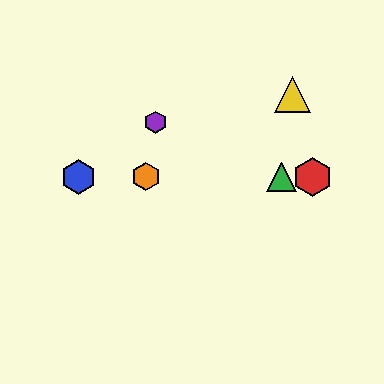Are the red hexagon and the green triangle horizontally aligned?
Yes, both are at y≈177.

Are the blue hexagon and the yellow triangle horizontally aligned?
No, the blue hexagon is at y≈177 and the yellow triangle is at y≈95.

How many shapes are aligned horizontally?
4 shapes (the red hexagon, the blue hexagon, the green triangle, the orange hexagon) are aligned horizontally.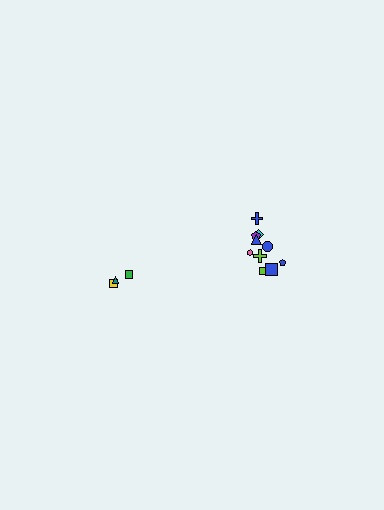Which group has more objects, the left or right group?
The right group.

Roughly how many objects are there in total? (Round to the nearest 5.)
Roughly 15 objects in total.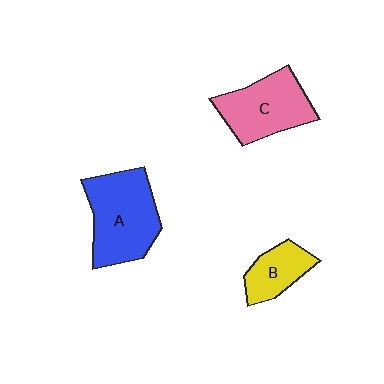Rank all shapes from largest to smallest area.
From largest to smallest: A (blue), C (pink), B (yellow).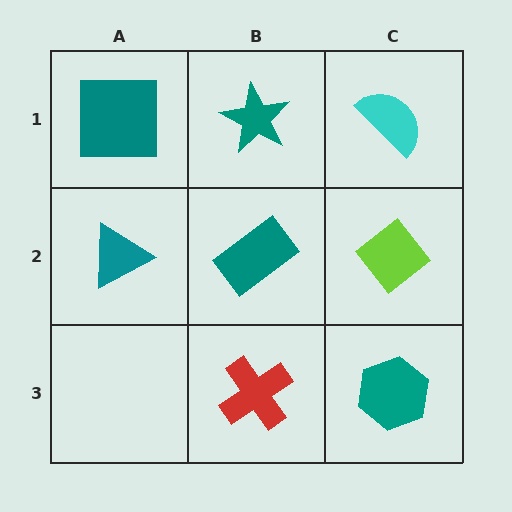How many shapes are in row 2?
3 shapes.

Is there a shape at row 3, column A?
No, that cell is empty.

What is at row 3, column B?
A red cross.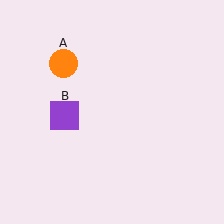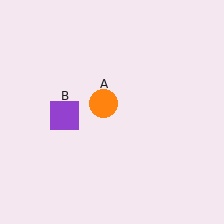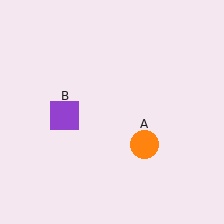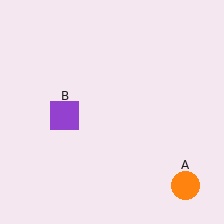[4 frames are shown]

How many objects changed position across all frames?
1 object changed position: orange circle (object A).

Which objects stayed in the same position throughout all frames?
Purple square (object B) remained stationary.